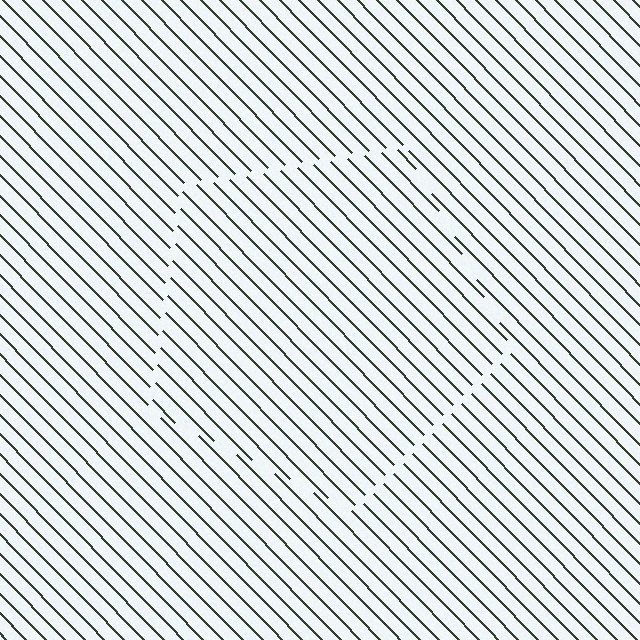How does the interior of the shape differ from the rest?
The interior of the shape contains the same grating, shifted by half a period — the contour is defined by the phase discontinuity where line-ends from the inner and outer gratings abut.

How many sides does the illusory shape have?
5 sides — the line-ends trace a pentagon.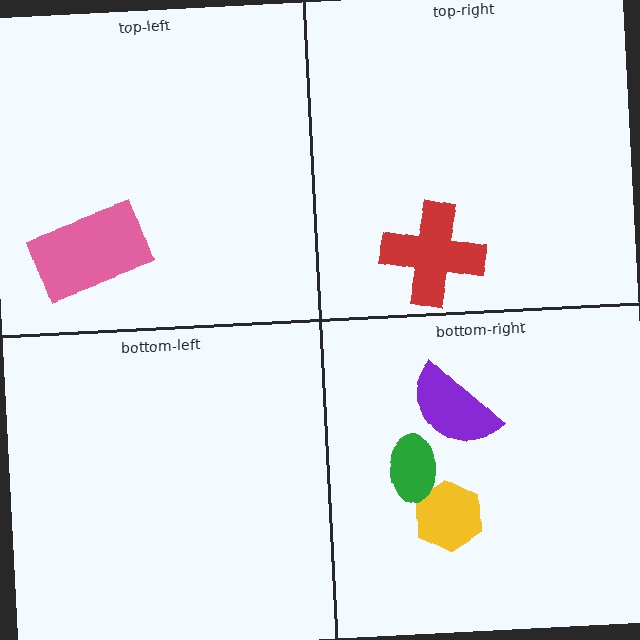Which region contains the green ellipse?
The bottom-right region.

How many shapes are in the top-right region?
1.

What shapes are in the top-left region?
The pink rectangle.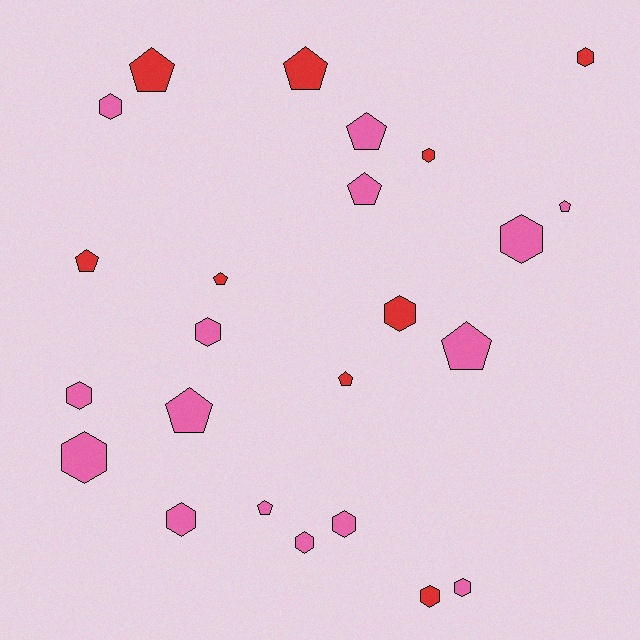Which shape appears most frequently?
Hexagon, with 13 objects.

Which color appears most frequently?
Pink, with 15 objects.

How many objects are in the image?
There are 24 objects.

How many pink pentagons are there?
There are 6 pink pentagons.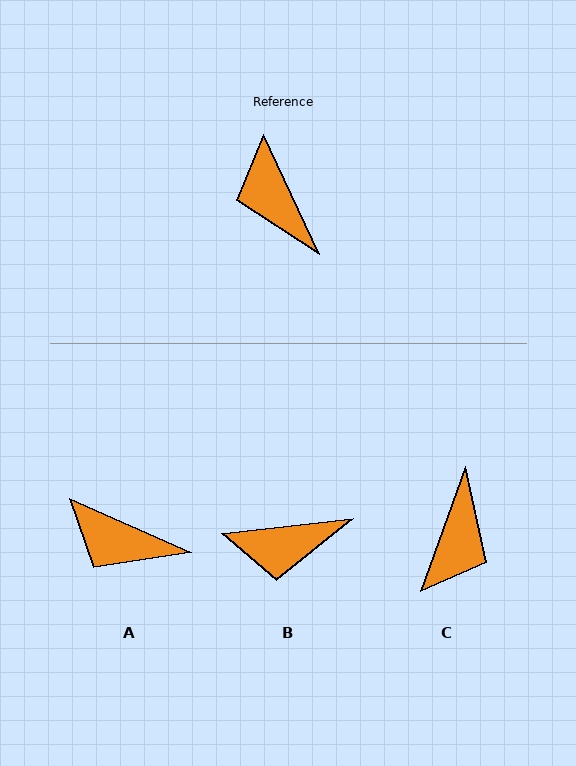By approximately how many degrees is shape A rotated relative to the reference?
Approximately 41 degrees counter-clockwise.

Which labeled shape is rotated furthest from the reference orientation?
C, about 136 degrees away.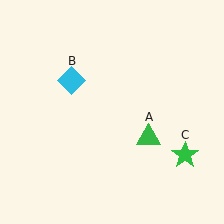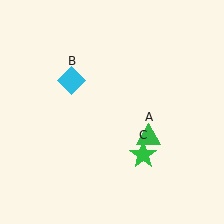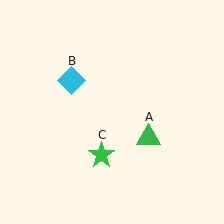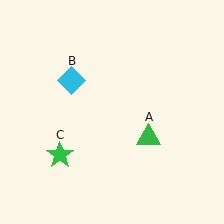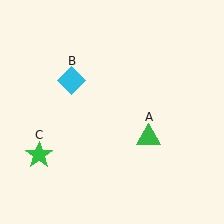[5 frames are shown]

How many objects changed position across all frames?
1 object changed position: green star (object C).